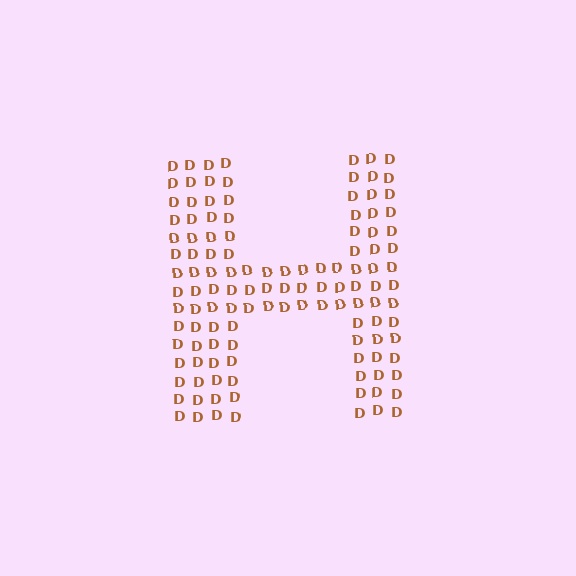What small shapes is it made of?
It is made of small letter D's.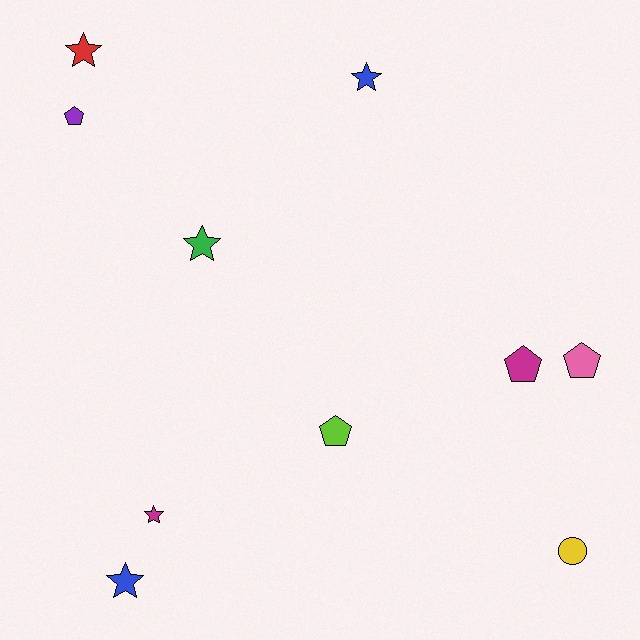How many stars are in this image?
There are 5 stars.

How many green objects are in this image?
There is 1 green object.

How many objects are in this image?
There are 10 objects.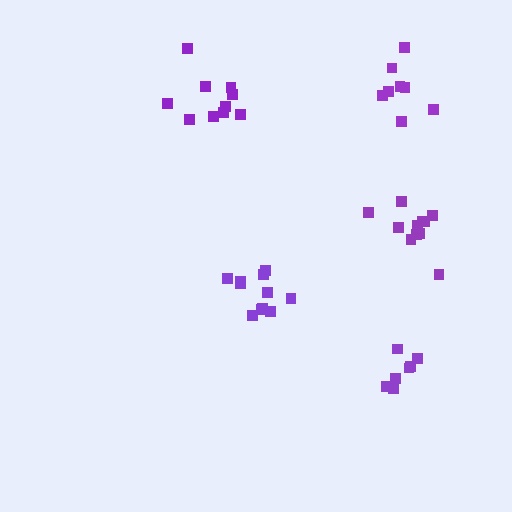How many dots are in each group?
Group 1: 8 dots, Group 2: 12 dots, Group 3: 10 dots, Group 4: 7 dots, Group 5: 11 dots (48 total).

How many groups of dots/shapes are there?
There are 5 groups.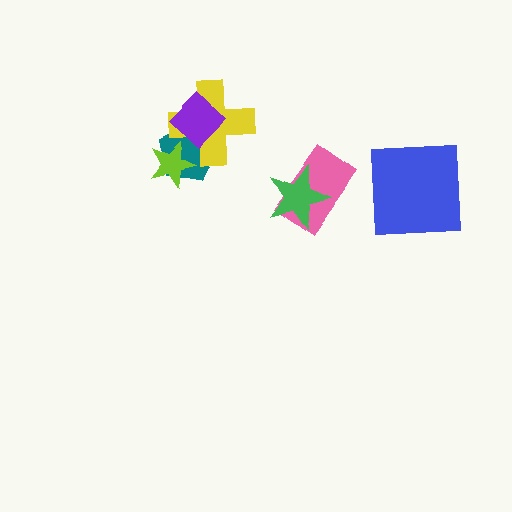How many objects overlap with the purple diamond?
2 objects overlap with the purple diamond.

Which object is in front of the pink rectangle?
The green star is in front of the pink rectangle.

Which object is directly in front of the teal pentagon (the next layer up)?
The lime star is directly in front of the teal pentagon.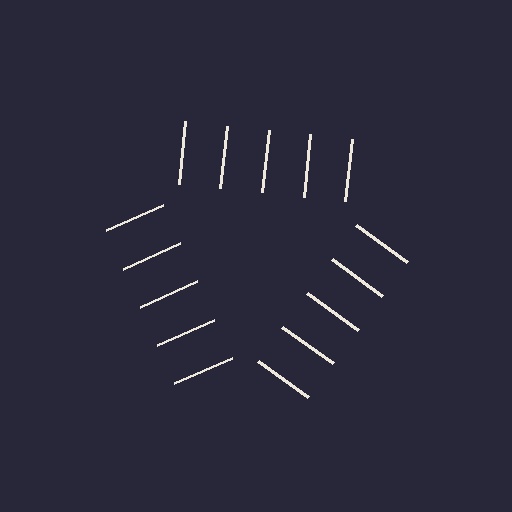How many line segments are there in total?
15 — 5 along each of the 3 edges.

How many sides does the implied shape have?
3 sides — the line-ends trace a triangle.